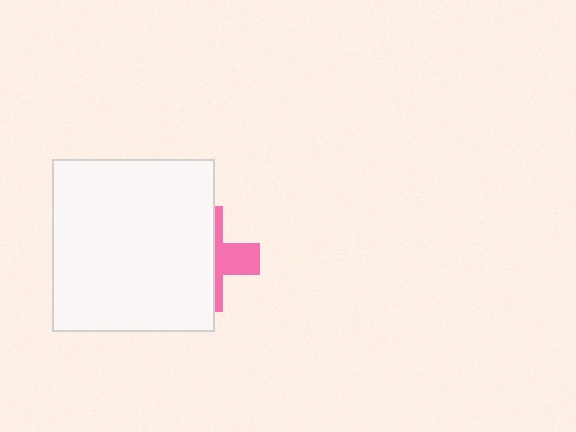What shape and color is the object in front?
The object in front is a white rectangle.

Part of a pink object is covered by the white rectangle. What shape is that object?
It is a cross.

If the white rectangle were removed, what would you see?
You would see the complete pink cross.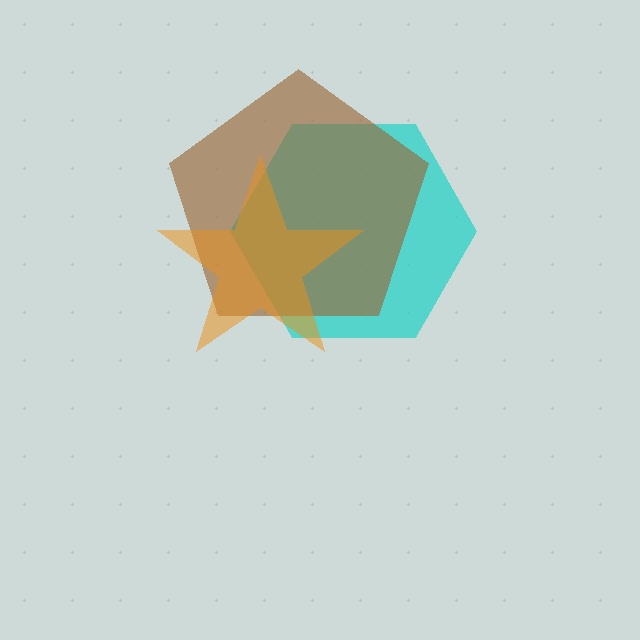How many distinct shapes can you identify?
There are 3 distinct shapes: a cyan hexagon, a brown pentagon, an orange star.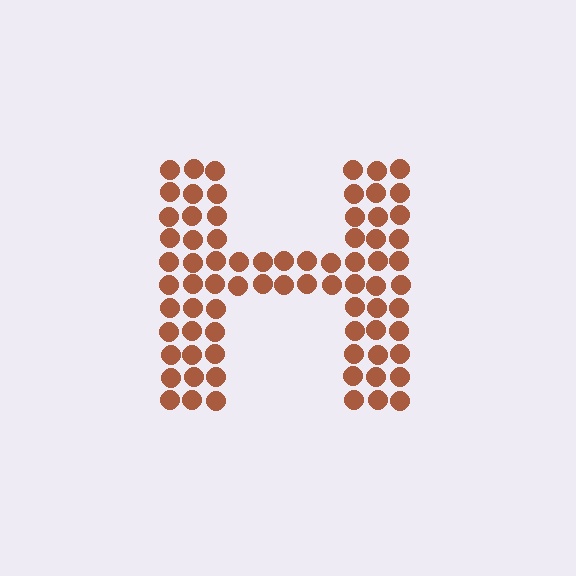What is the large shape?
The large shape is the letter H.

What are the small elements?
The small elements are circles.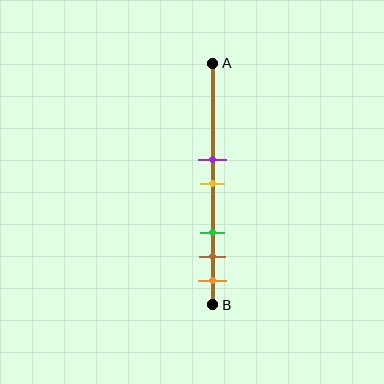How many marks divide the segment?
There are 5 marks dividing the segment.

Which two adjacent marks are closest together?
The purple and yellow marks are the closest adjacent pair.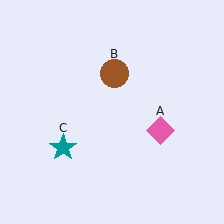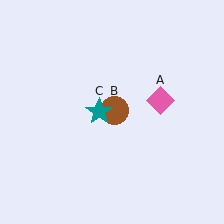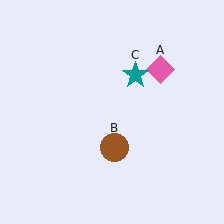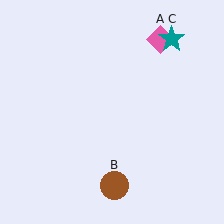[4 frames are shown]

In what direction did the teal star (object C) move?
The teal star (object C) moved up and to the right.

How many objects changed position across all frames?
3 objects changed position: pink diamond (object A), brown circle (object B), teal star (object C).